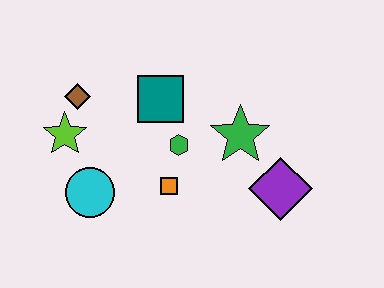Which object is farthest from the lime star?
The purple diamond is farthest from the lime star.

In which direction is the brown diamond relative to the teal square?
The brown diamond is to the left of the teal square.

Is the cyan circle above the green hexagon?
No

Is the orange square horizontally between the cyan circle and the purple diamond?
Yes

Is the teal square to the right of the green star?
No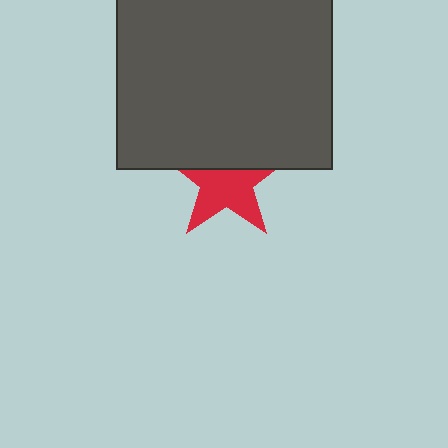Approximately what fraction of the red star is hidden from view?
Roughly 39% of the red star is hidden behind the dark gray square.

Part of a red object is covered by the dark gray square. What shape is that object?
It is a star.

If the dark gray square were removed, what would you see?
You would see the complete red star.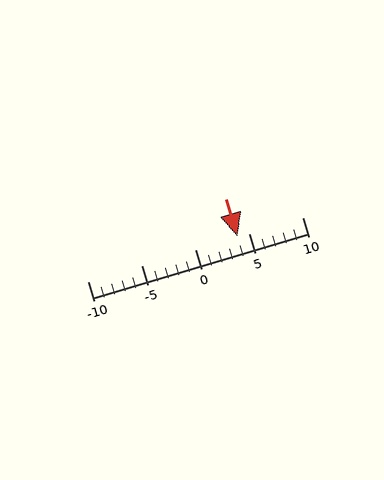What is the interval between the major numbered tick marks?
The major tick marks are spaced 5 units apart.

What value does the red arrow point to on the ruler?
The red arrow points to approximately 4.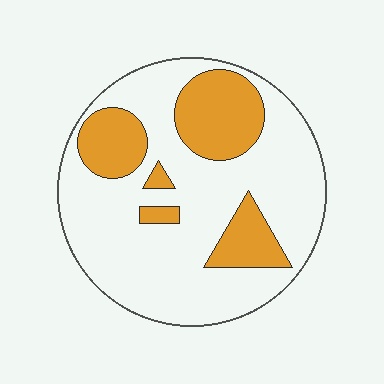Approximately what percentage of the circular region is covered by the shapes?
Approximately 25%.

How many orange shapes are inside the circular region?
5.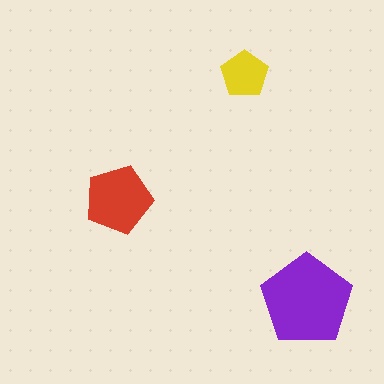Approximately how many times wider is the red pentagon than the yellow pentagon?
About 1.5 times wider.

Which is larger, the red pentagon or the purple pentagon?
The purple one.